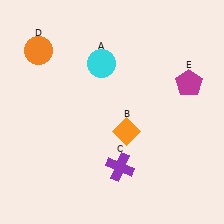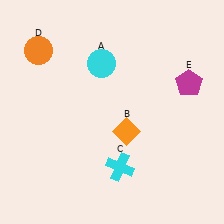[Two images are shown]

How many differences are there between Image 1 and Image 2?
There is 1 difference between the two images.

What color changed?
The cross (C) changed from purple in Image 1 to cyan in Image 2.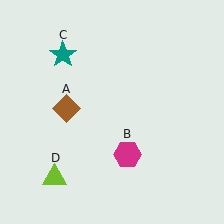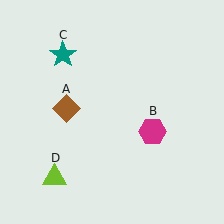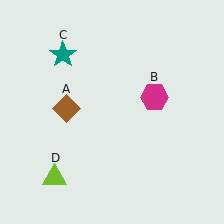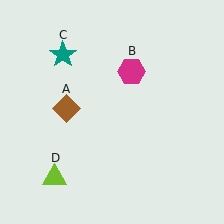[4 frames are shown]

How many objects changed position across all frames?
1 object changed position: magenta hexagon (object B).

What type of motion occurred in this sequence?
The magenta hexagon (object B) rotated counterclockwise around the center of the scene.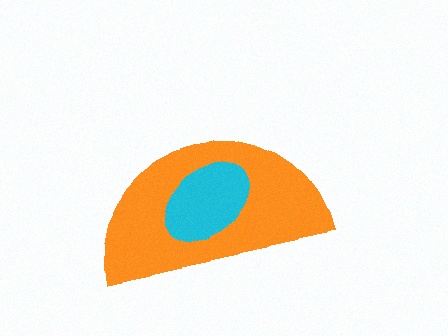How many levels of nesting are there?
2.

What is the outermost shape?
The orange semicircle.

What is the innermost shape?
The cyan ellipse.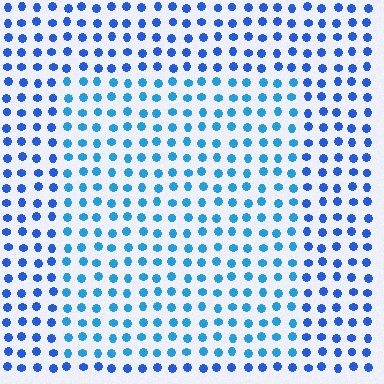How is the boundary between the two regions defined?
The boundary is defined purely by a slight shift in hue (about 23 degrees). Spacing, size, and orientation are identical on both sides.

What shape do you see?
I see a rectangle.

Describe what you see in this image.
The image is filled with small blue elements in a uniform arrangement. A rectangle-shaped region is visible where the elements are tinted to a slightly different hue, forming a subtle color boundary.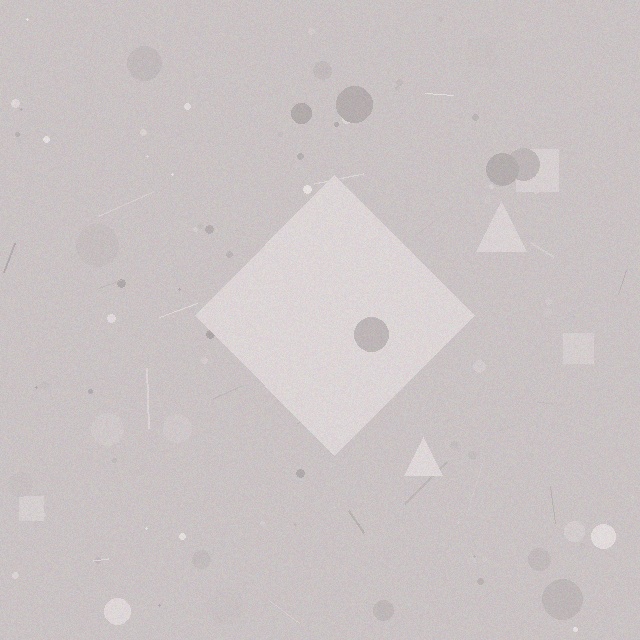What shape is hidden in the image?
A diamond is hidden in the image.